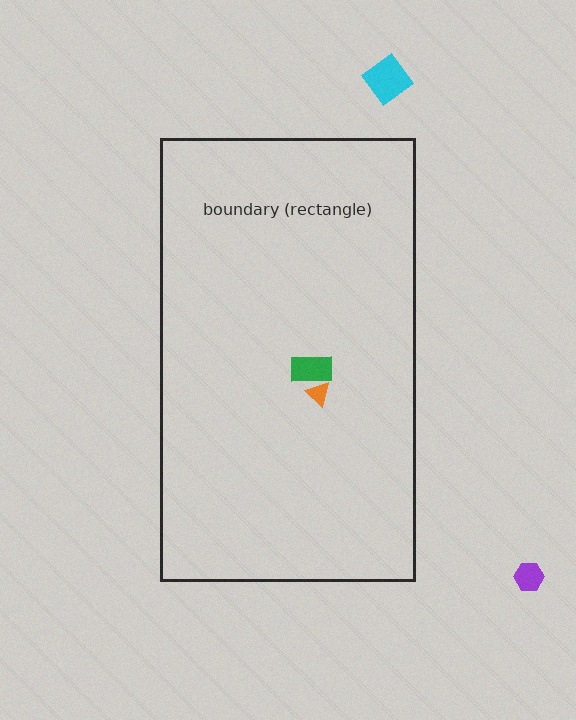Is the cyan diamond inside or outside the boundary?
Outside.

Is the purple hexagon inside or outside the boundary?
Outside.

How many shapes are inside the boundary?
2 inside, 2 outside.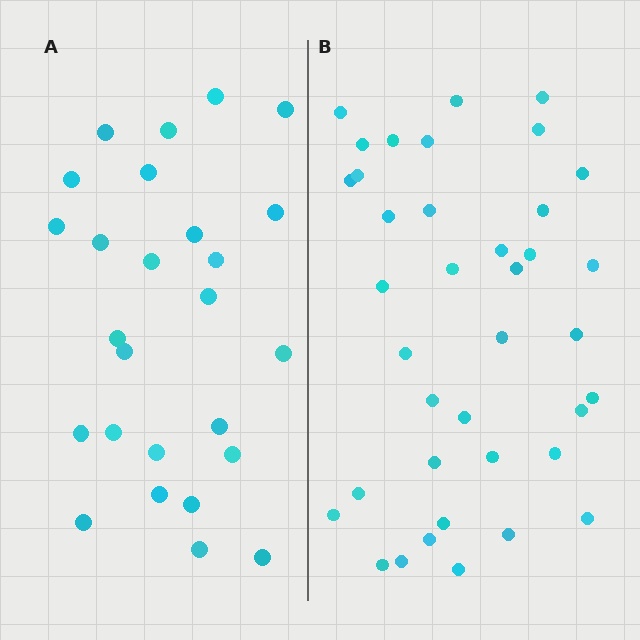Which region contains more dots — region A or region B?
Region B (the right region) has more dots.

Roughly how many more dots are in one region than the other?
Region B has roughly 12 or so more dots than region A.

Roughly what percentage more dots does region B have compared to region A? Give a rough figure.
About 45% more.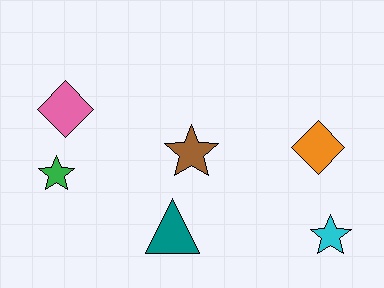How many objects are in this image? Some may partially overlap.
There are 6 objects.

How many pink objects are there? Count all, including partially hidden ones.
There is 1 pink object.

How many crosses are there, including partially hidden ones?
There are no crosses.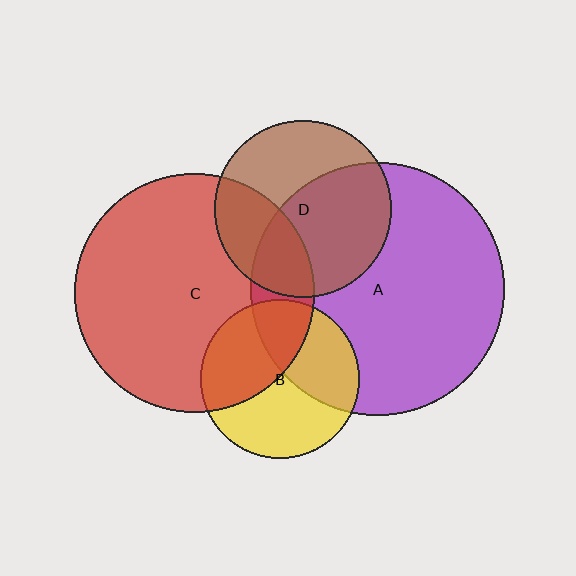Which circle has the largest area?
Circle A (purple).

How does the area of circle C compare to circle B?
Approximately 2.3 times.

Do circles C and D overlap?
Yes.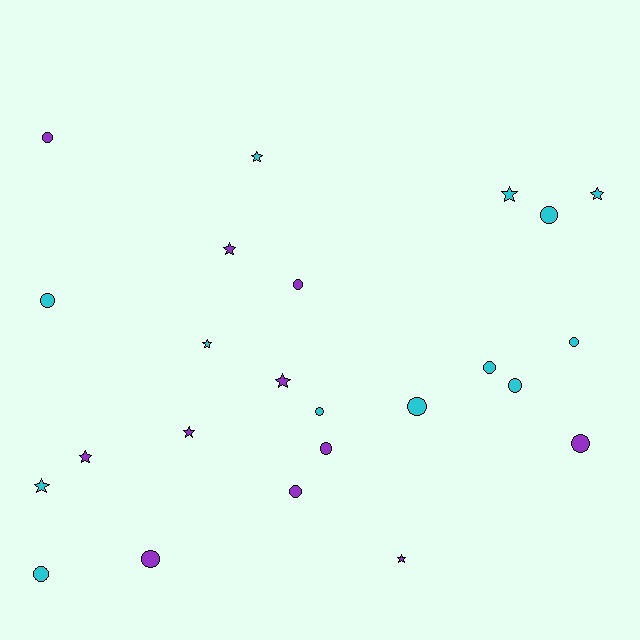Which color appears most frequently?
Cyan, with 13 objects.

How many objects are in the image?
There are 24 objects.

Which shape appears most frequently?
Circle, with 14 objects.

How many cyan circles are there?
There are 8 cyan circles.